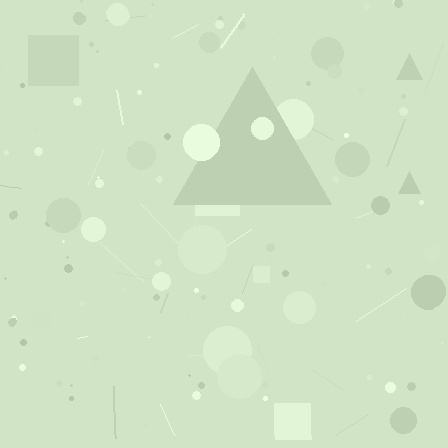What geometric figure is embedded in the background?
A triangle is embedded in the background.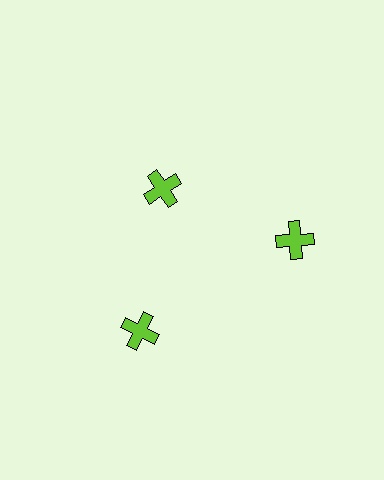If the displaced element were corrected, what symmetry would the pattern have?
It would have 3-fold rotational symmetry — the pattern would map onto itself every 120 degrees.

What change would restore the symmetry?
The symmetry would be restored by moving it outward, back onto the ring so that all 3 crosses sit at equal angles and equal distance from the center.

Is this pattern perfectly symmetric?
No. The 3 lime crosses are arranged in a ring, but one element near the 11 o'clock position is pulled inward toward the center, breaking the 3-fold rotational symmetry.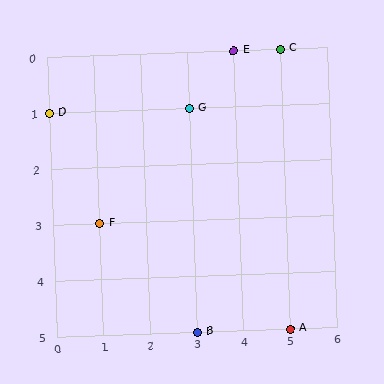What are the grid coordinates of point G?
Point G is at grid coordinates (3, 1).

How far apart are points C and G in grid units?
Points C and G are 2 columns and 1 row apart (about 2.2 grid units diagonally).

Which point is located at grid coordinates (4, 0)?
Point E is at (4, 0).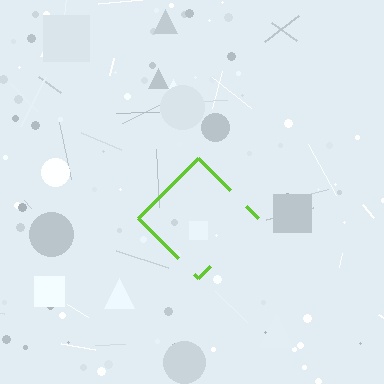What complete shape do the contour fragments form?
The contour fragments form a diamond.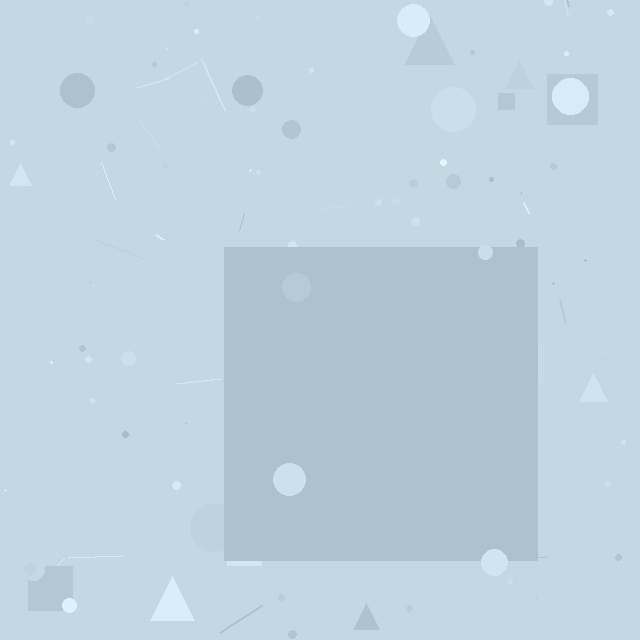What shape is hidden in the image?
A square is hidden in the image.